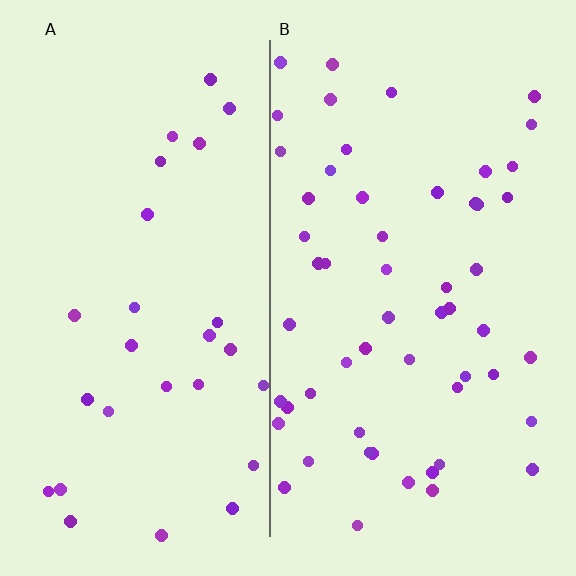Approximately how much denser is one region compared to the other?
Approximately 2.0× — region B over region A.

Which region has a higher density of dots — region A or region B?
B (the right).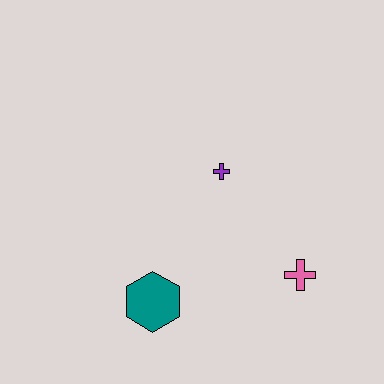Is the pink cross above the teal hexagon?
Yes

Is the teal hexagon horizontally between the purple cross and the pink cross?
No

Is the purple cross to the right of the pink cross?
No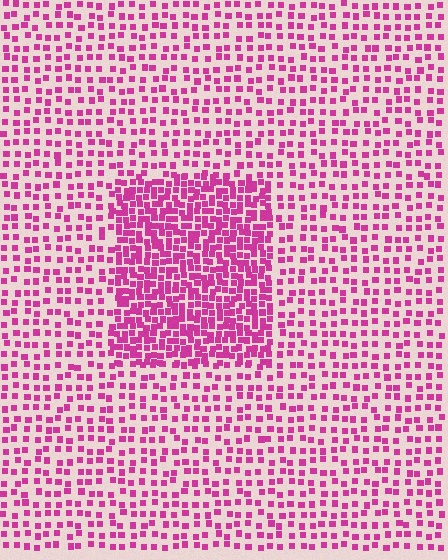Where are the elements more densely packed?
The elements are more densely packed inside the rectangle boundary.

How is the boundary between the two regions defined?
The boundary is defined by a change in element density (approximately 2.2x ratio). All elements are the same color, size, and shape.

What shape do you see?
I see a rectangle.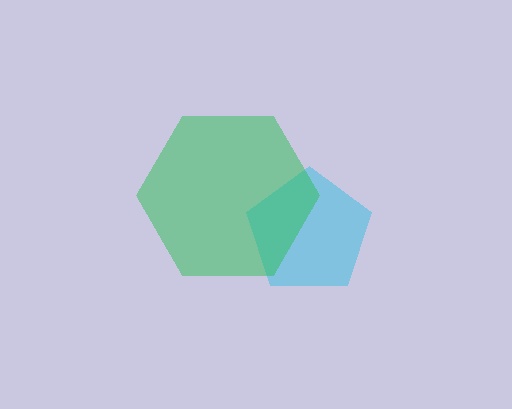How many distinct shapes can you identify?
There are 2 distinct shapes: a cyan pentagon, a green hexagon.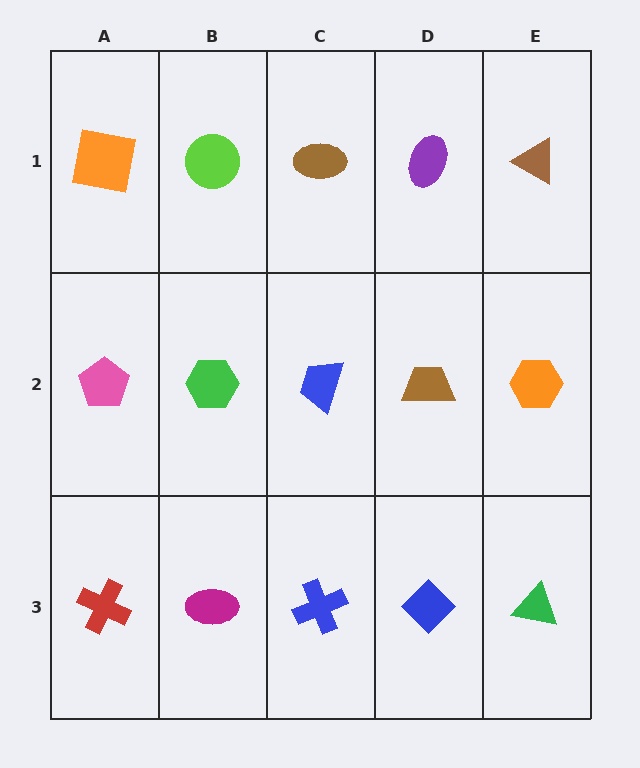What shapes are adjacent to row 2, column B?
A lime circle (row 1, column B), a magenta ellipse (row 3, column B), a pink pentagon (row 2, column A), a blue trapezoid (row 2, column C).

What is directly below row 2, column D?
A blue diamond.